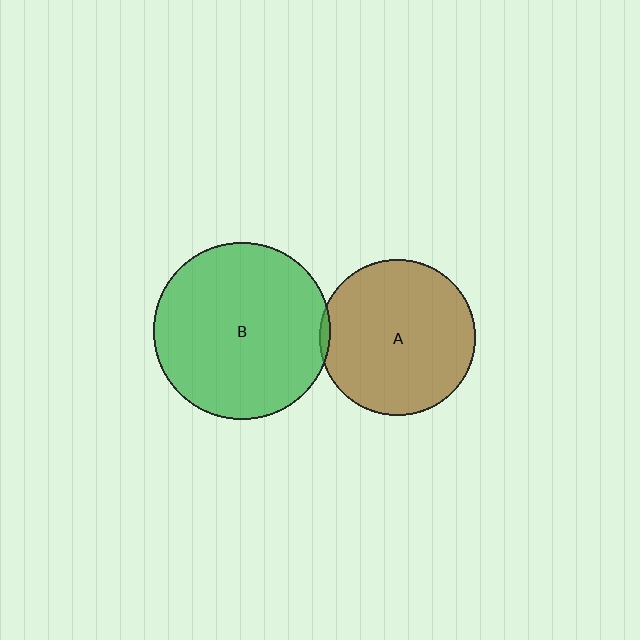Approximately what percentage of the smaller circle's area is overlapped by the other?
Approximately 5%.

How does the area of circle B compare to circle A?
Approximately 1.3 times.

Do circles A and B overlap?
Yes.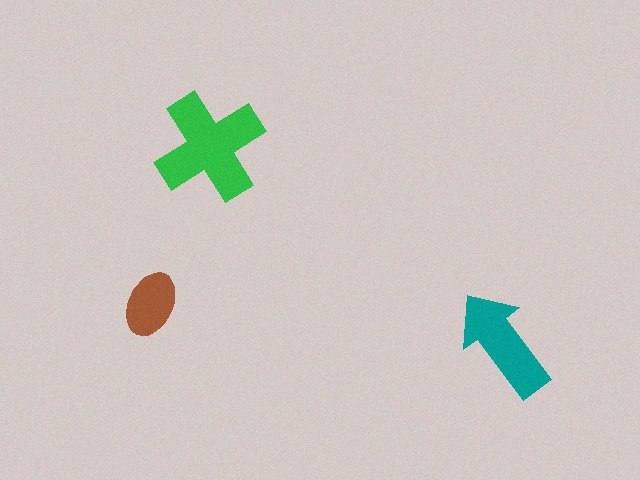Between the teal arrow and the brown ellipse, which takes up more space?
The teal arrow.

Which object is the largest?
The green cross.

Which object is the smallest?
The brown ellipse.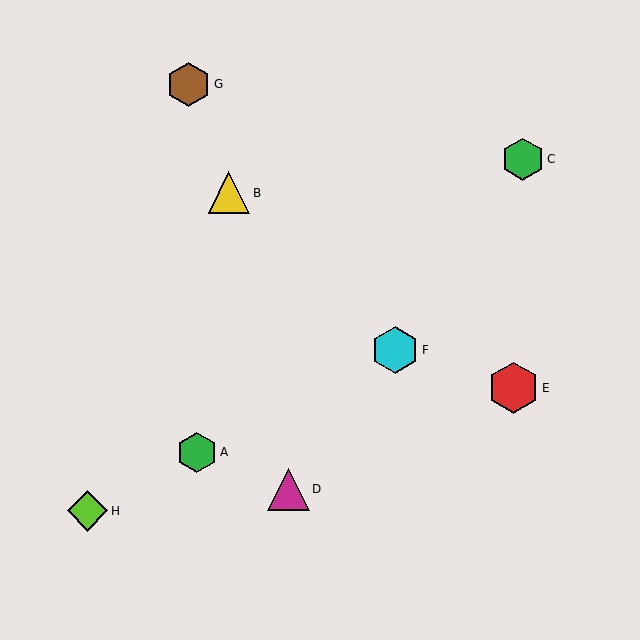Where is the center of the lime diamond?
The center of the lime diamond is at (88, 511).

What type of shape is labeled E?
Shape E is a red hexagon.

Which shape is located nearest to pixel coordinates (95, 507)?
The lime diamond (labeled H) at (88, 511) is nearest to that location.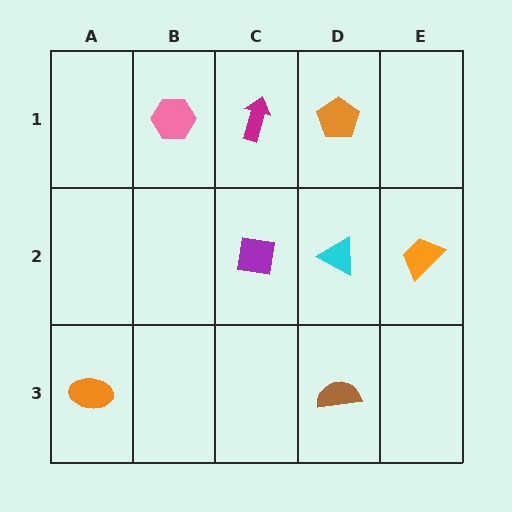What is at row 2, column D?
A cyan triangle.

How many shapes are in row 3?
2 shapes.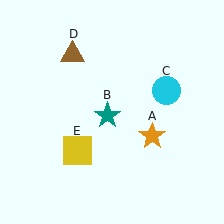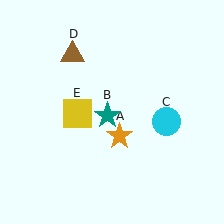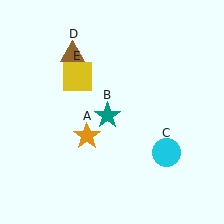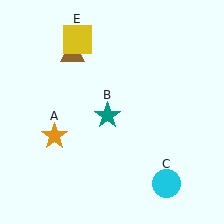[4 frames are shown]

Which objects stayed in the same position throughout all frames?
Teal star (object B) and brown triangle (object D) remained stationary.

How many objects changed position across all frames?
3 objects changed position: orange star (object A), cyan circle (object C), yellow square (object E).